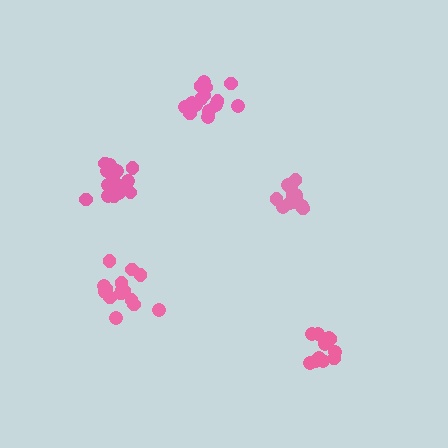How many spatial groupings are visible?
There are 5 spatial groupings.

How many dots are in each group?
Group 1: 13 dots, Group 2: 15 dots, Group 3: 13 dots, Group 4: 15 dots, Group 5: 16 dots (72 total).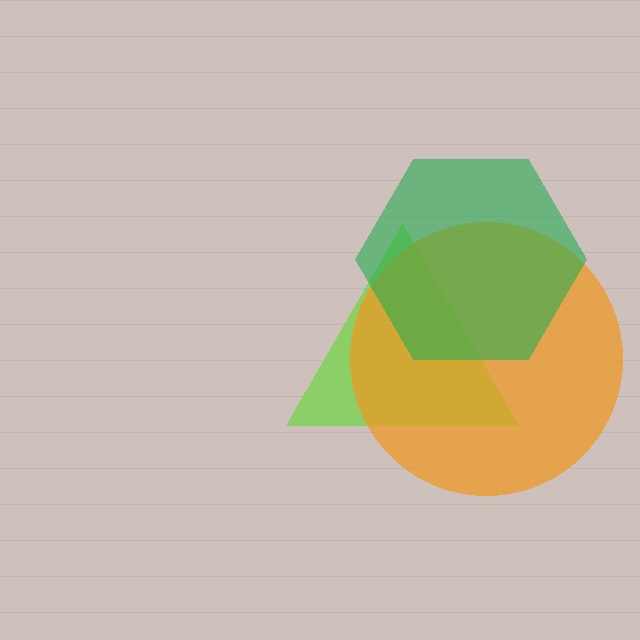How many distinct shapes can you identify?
There are 3 distinct shapes: a lime triangle, an orange circle, a green hexagon.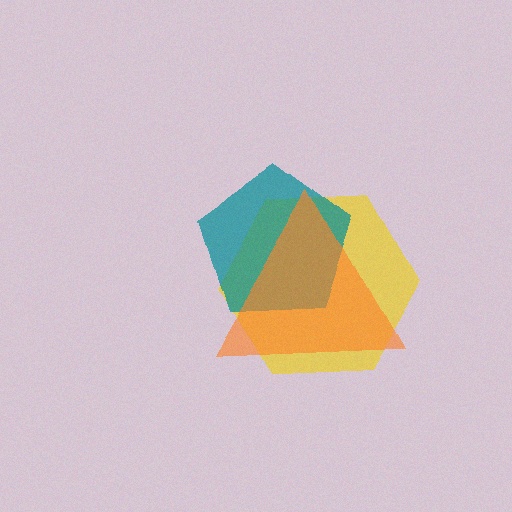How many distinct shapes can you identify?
There are 3 distinct shapes: a yellow hexagon, a teal pentagon, an orange triangle.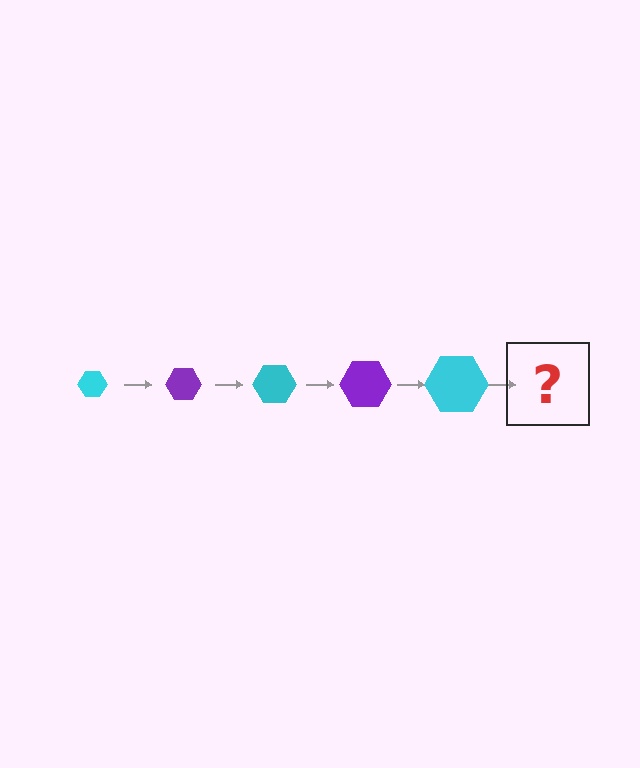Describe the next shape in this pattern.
It should be a purple hexagon, larger than the previous one.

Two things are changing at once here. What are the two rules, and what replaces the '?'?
The two rules are that the hexagon grows larger each step and the color cycles through cyan and purple. The '?' should be a purple hexagon, larger than the previous one.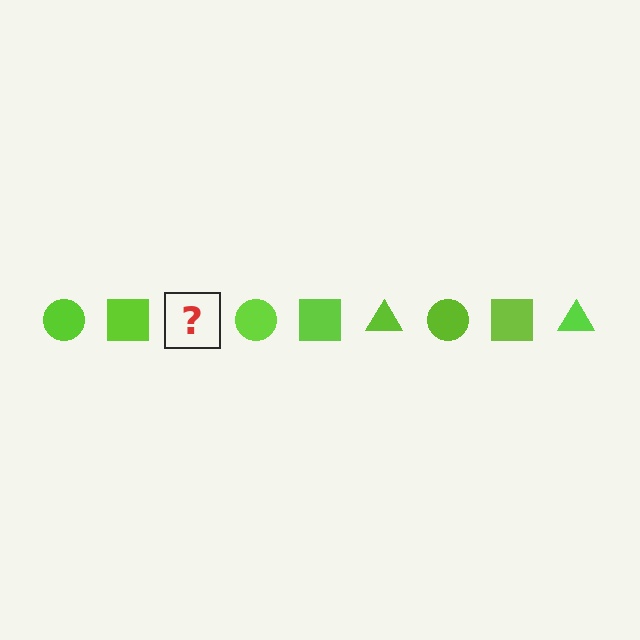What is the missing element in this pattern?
The missing element is a lime triangle.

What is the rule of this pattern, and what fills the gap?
The rule is that the pattern cycles through circle, square, triangle shapes in lime. The gap should be filled with a lime triangle.